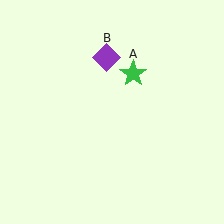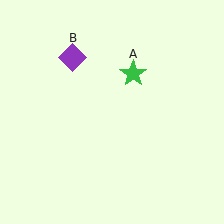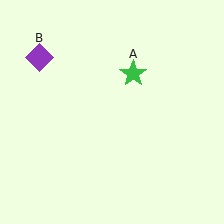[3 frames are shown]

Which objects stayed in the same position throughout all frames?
Green star (object A) remained stationary.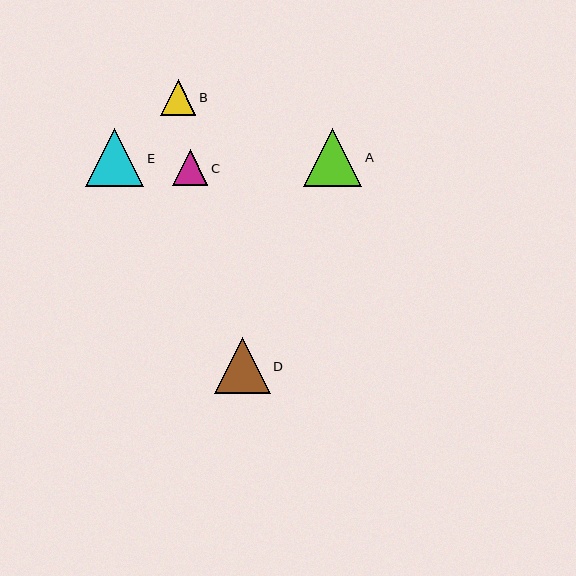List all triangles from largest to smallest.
From largest to smallest: A, E, D, B, C.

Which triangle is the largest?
Triangle A is the largest with a size of approximately 59 pixels.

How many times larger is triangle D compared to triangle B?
Triangle D is approximately 1.6 times the size of triangle B.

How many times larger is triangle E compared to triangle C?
Triangle E is approximately 1.7 times the size of triangle C.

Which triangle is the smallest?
Triangle C is the smallest with a size of approximately 35 pixels.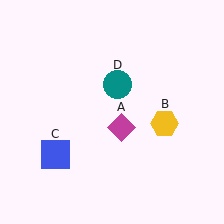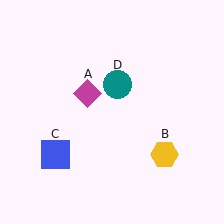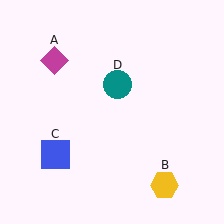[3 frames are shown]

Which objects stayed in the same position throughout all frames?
Blue square (object C) and teal circle (object D) remained stationary.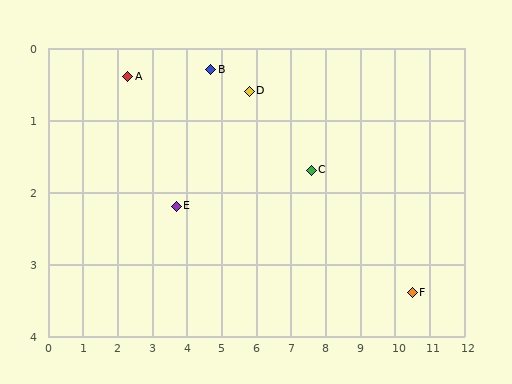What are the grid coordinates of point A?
Point A is at approximately (2.3, 0.4).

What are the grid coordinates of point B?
Point B is at approximately (4.7, 0.3).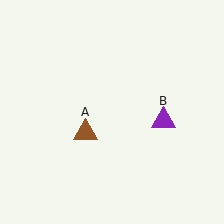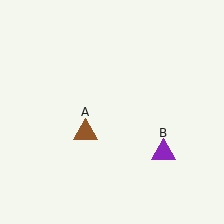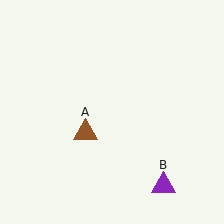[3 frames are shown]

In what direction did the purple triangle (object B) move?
The purple triangle (object B) moved down.